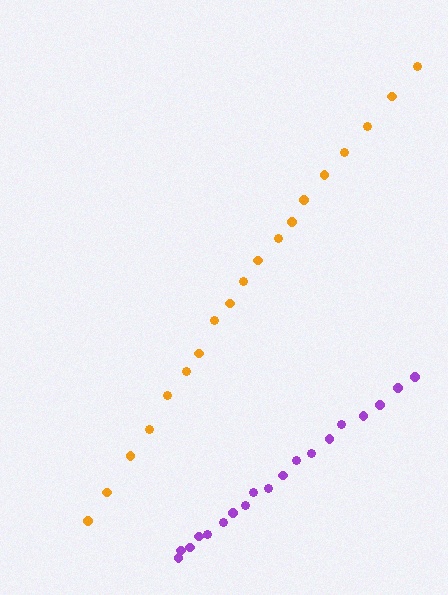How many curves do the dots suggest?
There are 2 distinct paths.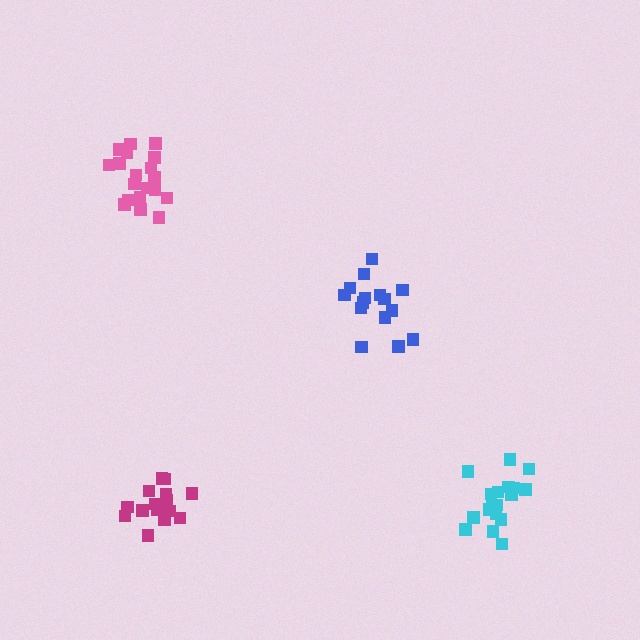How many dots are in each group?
Group 1: 20 dots, Group 2: 15 dots, Group 3: 15 dots, Group 4: 18 dots (68 total).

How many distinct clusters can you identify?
There are 4 distinct clusters.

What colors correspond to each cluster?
The clusters are colored: pink, magenta, blue, cyan.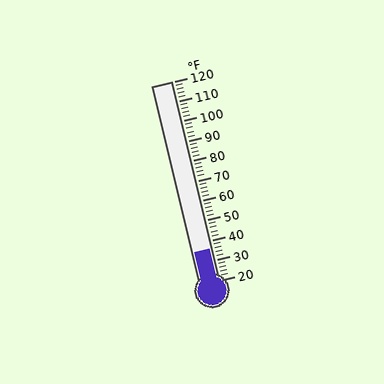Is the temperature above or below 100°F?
The temperature is below 100°F.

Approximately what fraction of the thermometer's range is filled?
The thermometer is filled to approximately 15% of its range.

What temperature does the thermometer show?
The thermometer shows approximately 36°F.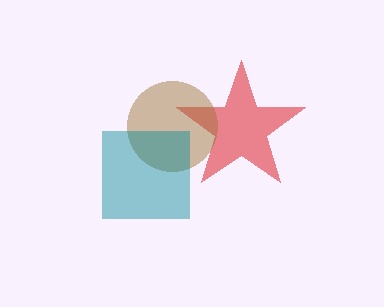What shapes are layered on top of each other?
The layered shapes are: a red star, a brown circle, a teal square.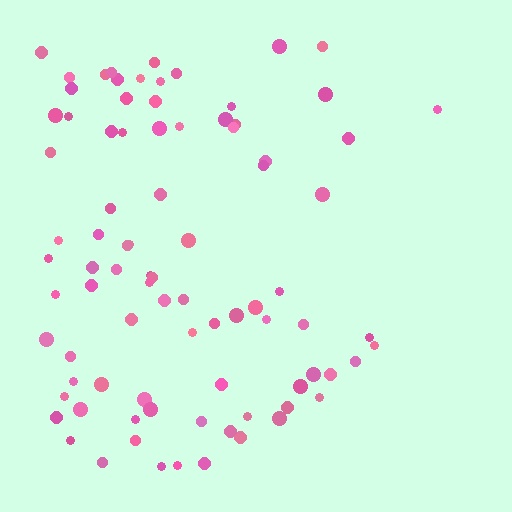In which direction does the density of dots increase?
From right to left, with the left side densest.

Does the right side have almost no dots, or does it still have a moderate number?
Still a moderate number, just noticeably fewer than the left.